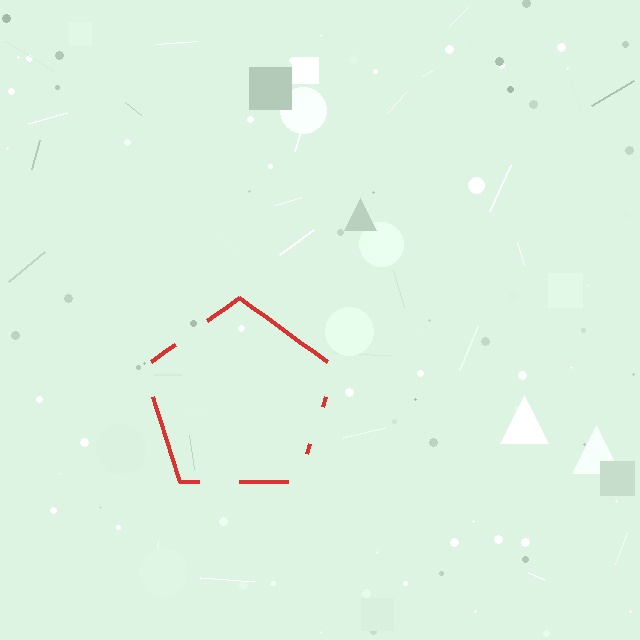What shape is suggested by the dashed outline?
The dashed outline suggests a pentagon.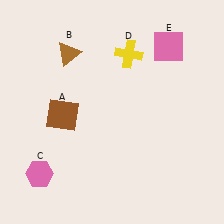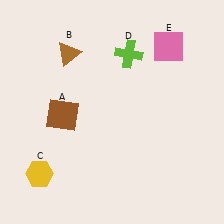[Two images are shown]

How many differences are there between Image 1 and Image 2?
There are 2 differences between the two images.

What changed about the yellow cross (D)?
In Image 1, D is yellow. In Image 2, it changed to lime.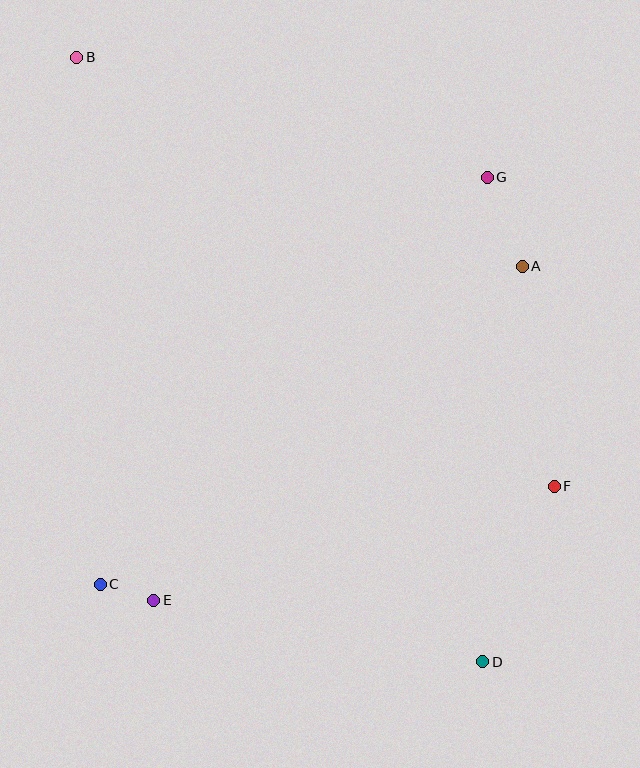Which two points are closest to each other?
Points C and E are closest to each other.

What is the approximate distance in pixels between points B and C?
The distance between B and C is approximately 527 pixels.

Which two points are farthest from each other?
Points B and D are farthest from each other.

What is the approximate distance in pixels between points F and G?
The distance between F and G is approximately 316 pixels.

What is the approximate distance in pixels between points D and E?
The distance between D and E is approximately 335 pixels.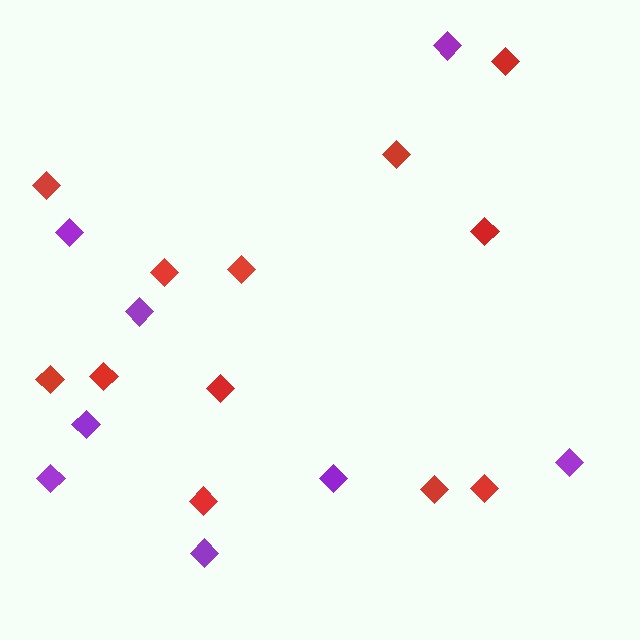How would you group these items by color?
There are 2 groups: one group of red diamonds (12) and one group of purple diamonds (8).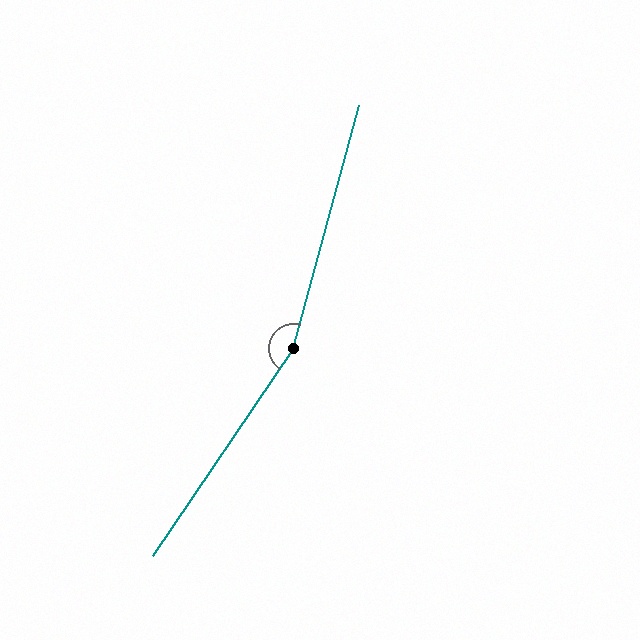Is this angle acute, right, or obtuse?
It is obtuse.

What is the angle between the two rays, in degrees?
Approximately 161 degrees.